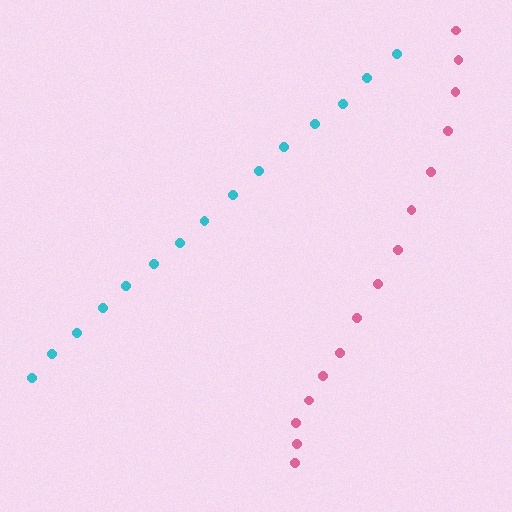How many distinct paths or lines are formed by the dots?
There are 2 distinct paths.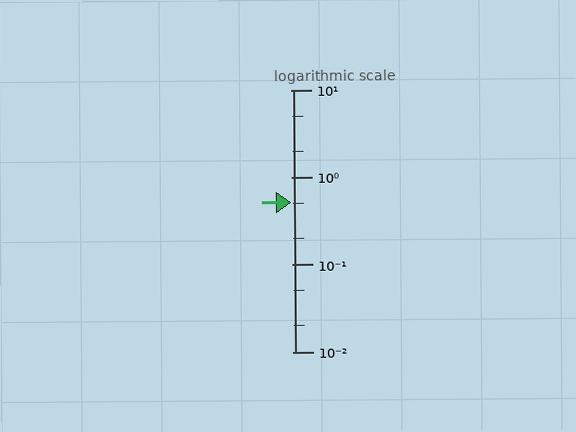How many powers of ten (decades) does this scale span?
The scale spans 3 decades, from 0.01 to 10.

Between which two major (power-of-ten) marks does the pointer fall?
The pointer is between 0.1 and 1.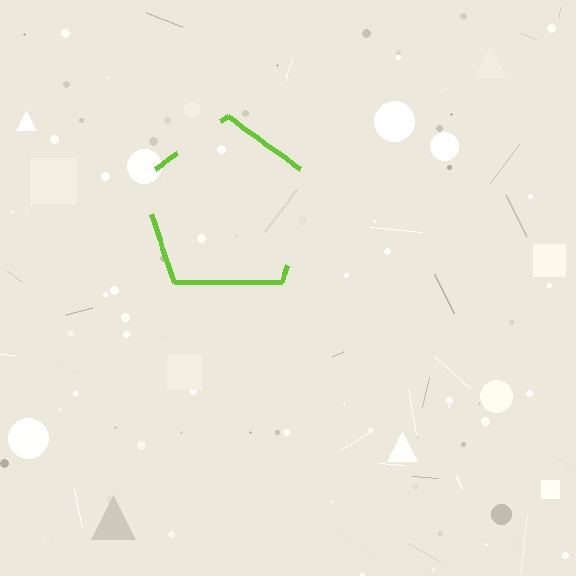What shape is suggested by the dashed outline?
The dashed outline suggests a pentagon.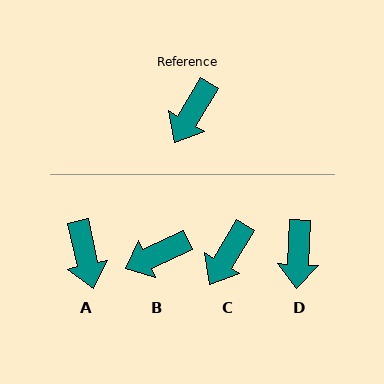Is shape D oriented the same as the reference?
No, it is off by about 28 degrees.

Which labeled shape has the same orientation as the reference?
C.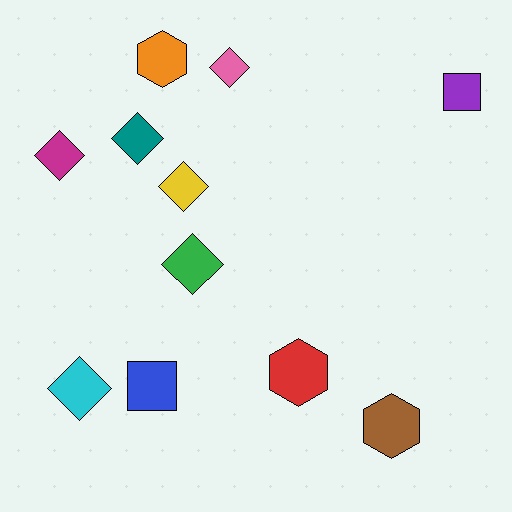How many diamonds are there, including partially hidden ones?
There are 6 diamonds.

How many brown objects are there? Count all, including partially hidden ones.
There is 1 brown object.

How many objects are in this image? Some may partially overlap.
There are 11 objects.